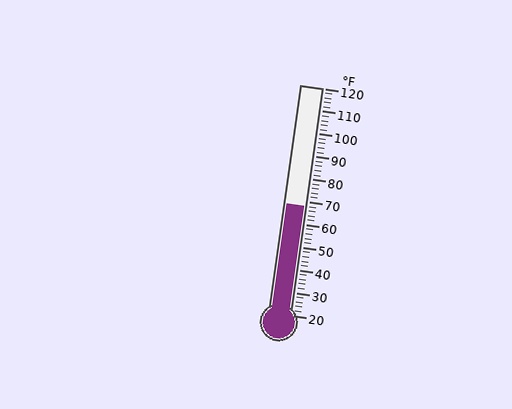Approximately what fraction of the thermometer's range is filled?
The thermometer is filled to approximately 50% of its range.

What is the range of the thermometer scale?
The thermometer scale ranges from 20°F to 120°F.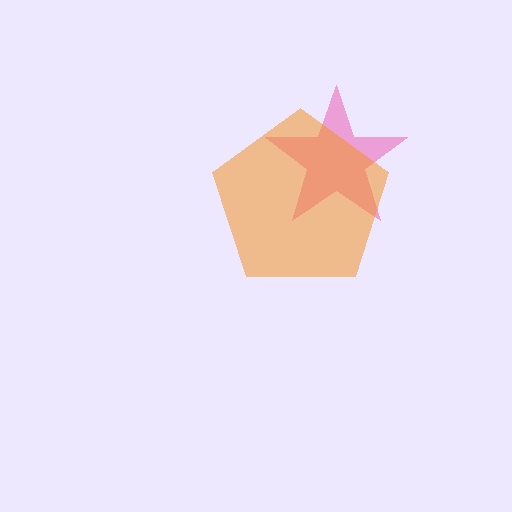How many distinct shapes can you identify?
There are 2 distinct shapes: a pink star, an orange pentagon.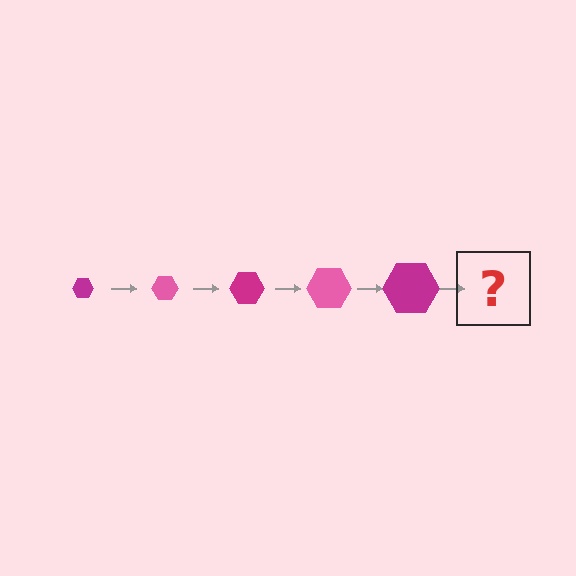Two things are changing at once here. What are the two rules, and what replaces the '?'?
The two rules are that the hexagon grows larger each step and the color cycles through magenta and pink. The '?' should be a pink hexagon, larger than the previous one.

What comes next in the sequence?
The next element should be a pink hexagon, larger than the previous one.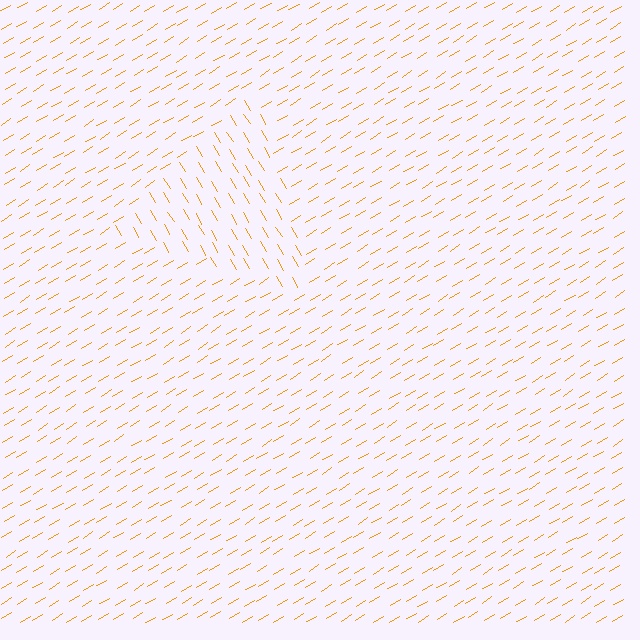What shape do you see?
I see a triangle.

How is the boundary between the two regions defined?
The boundary is defined purely by a change in line orientation (approximately 90 degrees difference). All lines are the same color and thickness.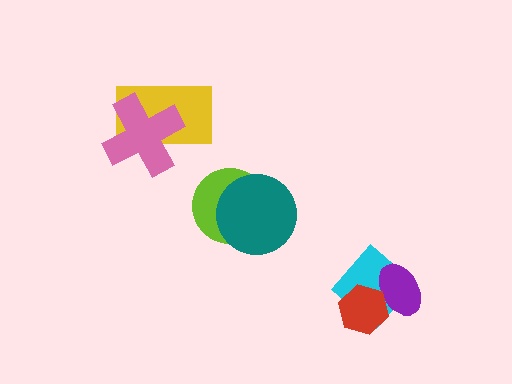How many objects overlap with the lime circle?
1 object overlaps with the lime circle.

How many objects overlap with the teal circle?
1 object overlaps with the teal circle.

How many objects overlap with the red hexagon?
2 objects overlap with the red hexagon.